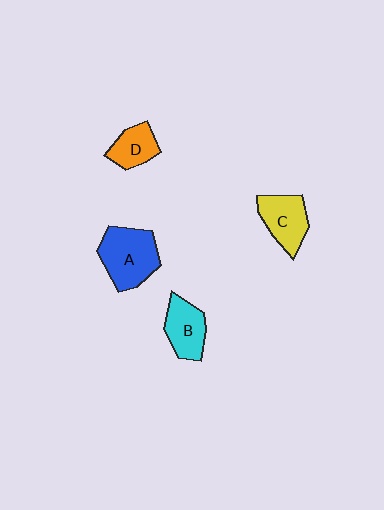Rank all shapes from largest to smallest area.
From largest to smallest: A (blue), C (yellow), B (cyan), D (orange).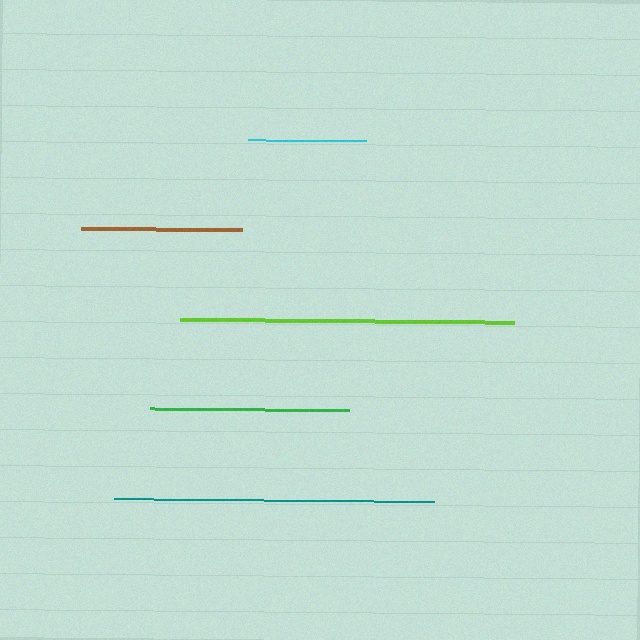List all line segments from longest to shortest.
From longest to shortest: lime, teal, green, brown, cyan.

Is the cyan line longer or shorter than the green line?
The green line is longer than the cyan line.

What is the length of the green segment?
The green segment is approximately 199 pixels long.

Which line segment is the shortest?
The cyan line is the shortest at approximately 118 pixels.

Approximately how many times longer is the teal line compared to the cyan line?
The teal line is approximately 2.7 times the length of the cyan line.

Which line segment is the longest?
The lime line is the longest at approximately 333 pixels.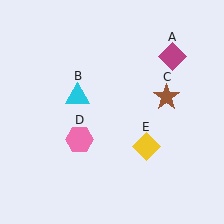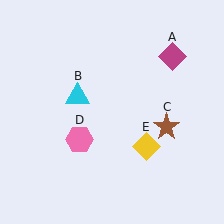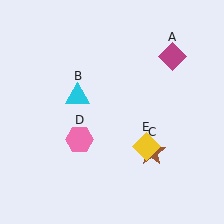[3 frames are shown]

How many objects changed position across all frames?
1 object changed position: brown star (object C).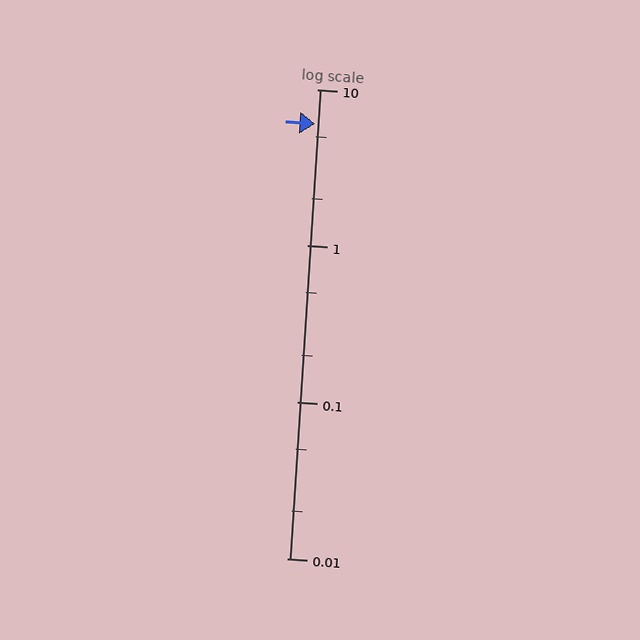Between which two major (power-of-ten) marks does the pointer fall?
The pointer is between 1 and 10.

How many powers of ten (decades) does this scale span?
The scale spans 3 decades, from 0.01 to 10.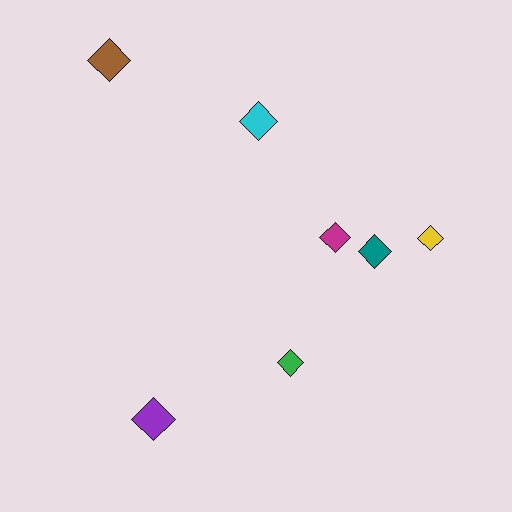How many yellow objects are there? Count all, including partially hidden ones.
There is 1 yellow object.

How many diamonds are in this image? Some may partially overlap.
There are 7 diamonds.